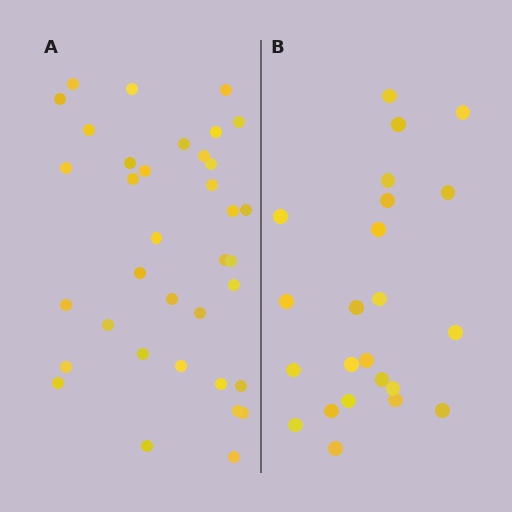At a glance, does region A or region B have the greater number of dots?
Region A (the left region) has more dots.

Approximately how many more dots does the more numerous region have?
Region A has approximately 15 more dots than region B.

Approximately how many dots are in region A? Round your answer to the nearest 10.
About 40 dots. (The exact count is 36, which rounds to 40.)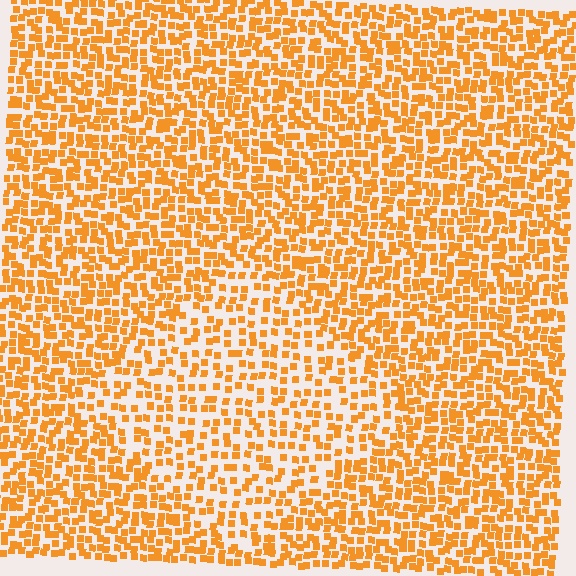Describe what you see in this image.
The image contains small orange elements arranged at two different densities. A diamond-shaped region is visible where the elements are less densely packed than the surrounding area.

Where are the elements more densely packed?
The elements are more densely packed outside the diamond boundary.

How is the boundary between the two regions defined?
The boundary is defined by a change in element density (approximately 1.7x ratio). All elements are the same color, size, and shape.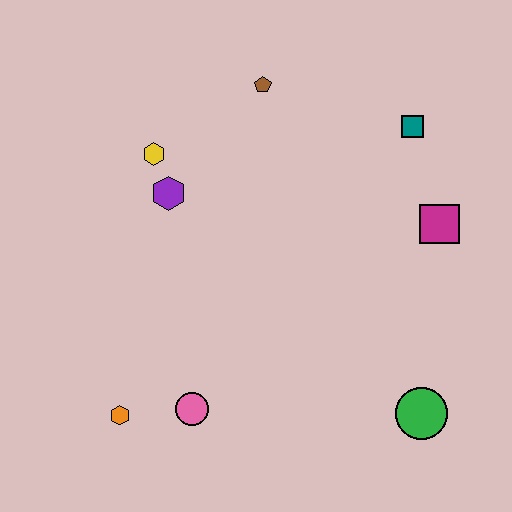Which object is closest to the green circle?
The magenta square is closest to the green circle.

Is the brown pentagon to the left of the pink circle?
No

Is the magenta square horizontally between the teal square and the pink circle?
No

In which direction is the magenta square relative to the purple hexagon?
The magenta square is to the right of the purple hexagon.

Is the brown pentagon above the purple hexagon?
Yes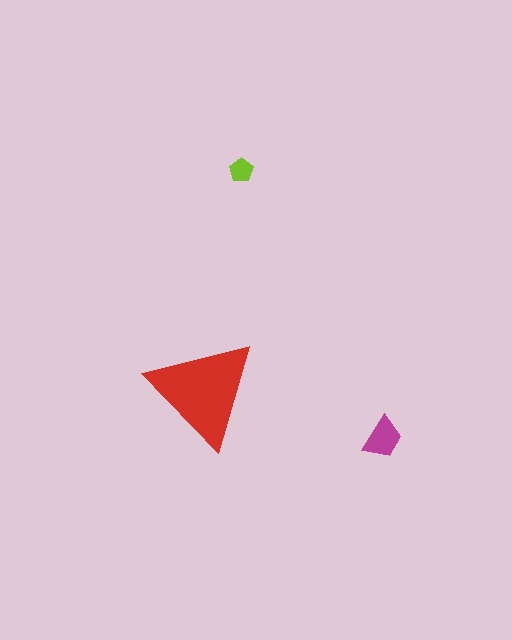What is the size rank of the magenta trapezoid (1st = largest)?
2nd.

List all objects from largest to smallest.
The red triangle, the magenta trapezoid, the lime pentagon.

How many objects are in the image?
There are 3 objects in the image.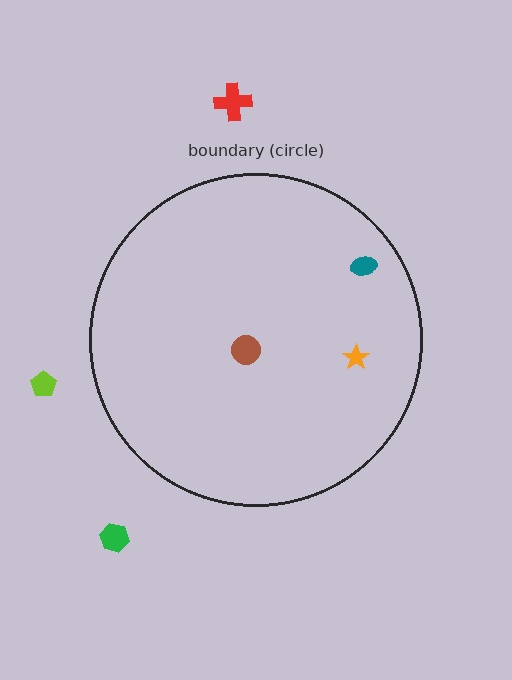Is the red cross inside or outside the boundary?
Outside.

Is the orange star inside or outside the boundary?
Inside.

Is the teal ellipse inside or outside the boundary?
Inside.